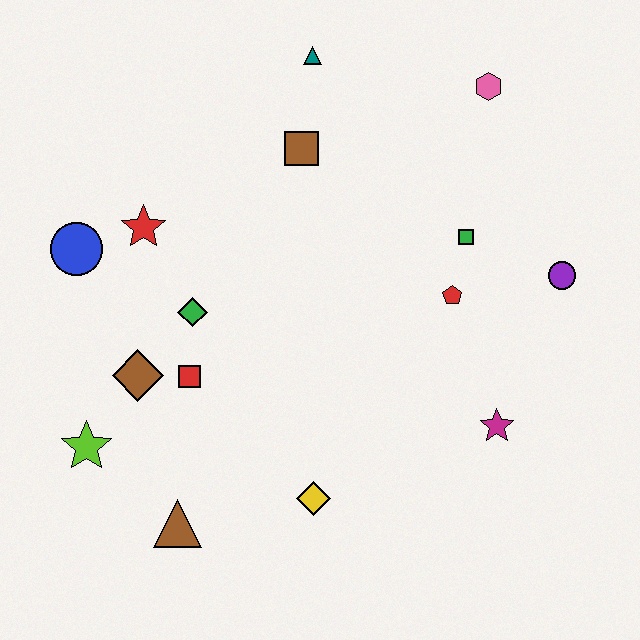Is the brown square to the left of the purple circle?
Yes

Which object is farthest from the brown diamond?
The pink hexagon is farthest from the brown diamond.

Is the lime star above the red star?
No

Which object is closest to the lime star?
The brown diamond is closest to the lime star.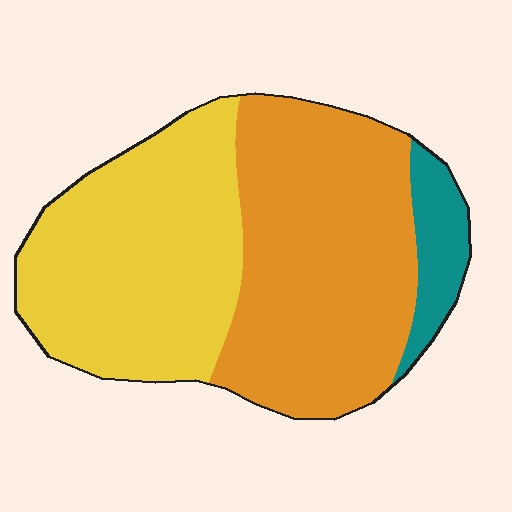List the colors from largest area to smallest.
From largest to smallest: orange, yellow, teal.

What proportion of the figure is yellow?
Yellow takes up about two fifths (2/5) of the figure.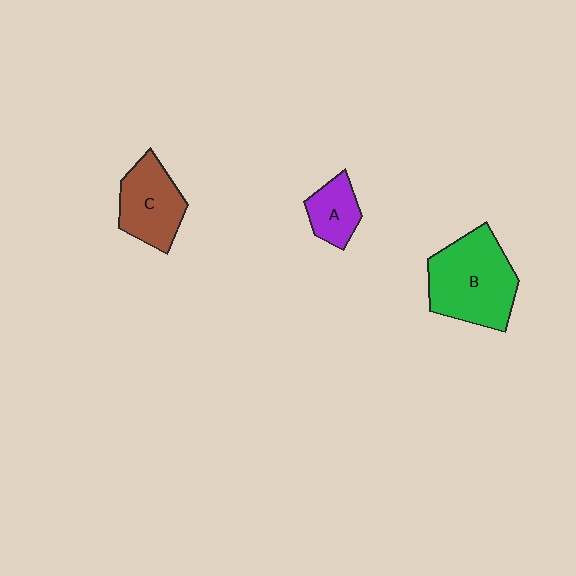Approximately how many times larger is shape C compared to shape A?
Approximately 1.6 times.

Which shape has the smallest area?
Shape A (purple).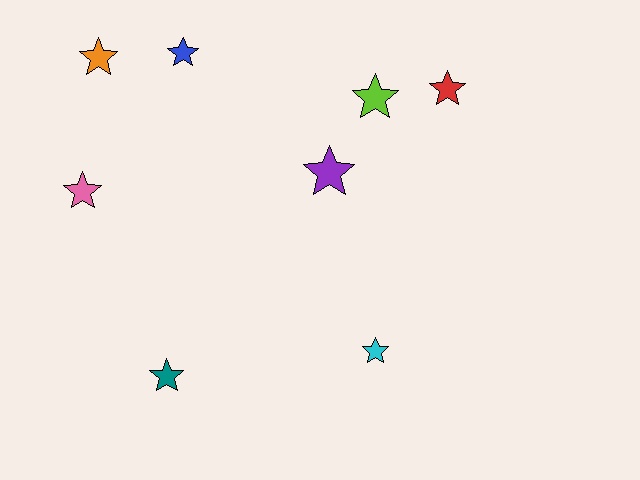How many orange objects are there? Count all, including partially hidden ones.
There is 1 orange object.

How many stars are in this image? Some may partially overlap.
There are 8 stars.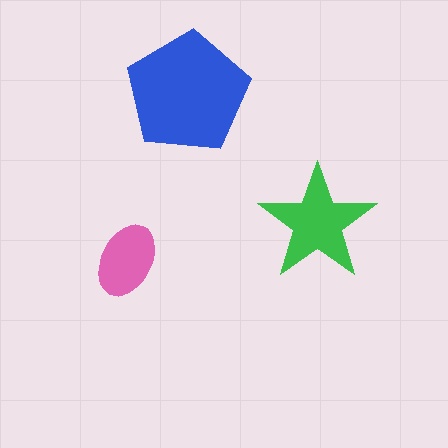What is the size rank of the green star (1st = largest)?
2nd.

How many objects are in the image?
There are 3 objects in the image.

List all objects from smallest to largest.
The pink ellipse, the green star, the blue pentagon.